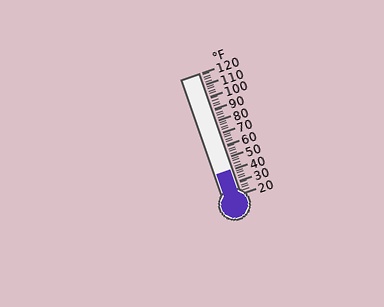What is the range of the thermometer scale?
The thermometer scale ranges from 20°F to 120°F.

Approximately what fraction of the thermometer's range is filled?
The thermometer is filled to approximately 20% of its range.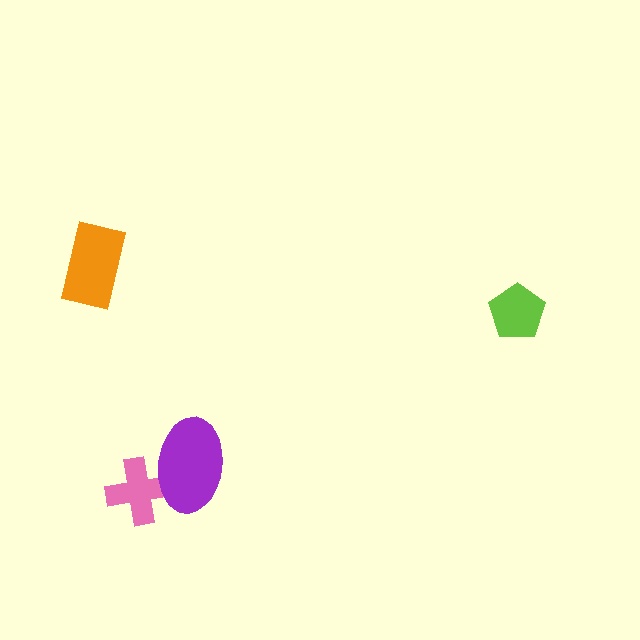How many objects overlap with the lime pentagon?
0 objects overlap with the lime pentagon.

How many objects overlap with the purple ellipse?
1 object overlaps with the purple ellipse.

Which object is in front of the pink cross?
The purple ellipse is in front of the pink cross.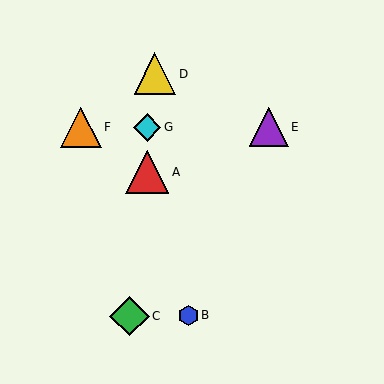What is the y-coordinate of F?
Object F is at y≈127.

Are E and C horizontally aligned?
No, E is at y≈127 and C is at y≈316.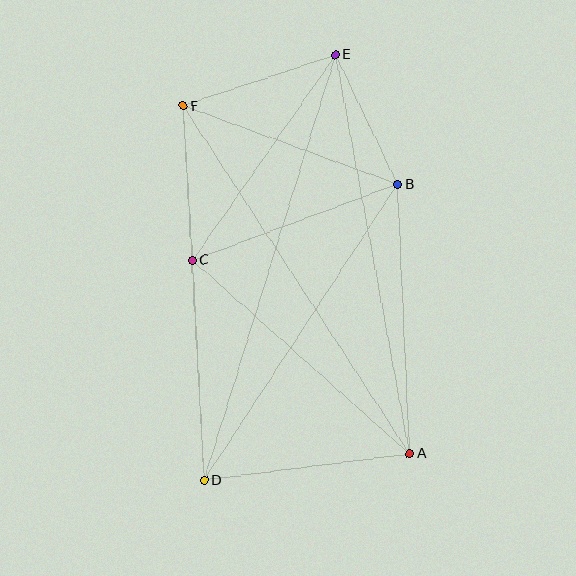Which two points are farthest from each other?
Points D and E are farthest from each other.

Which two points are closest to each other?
Points B and E are closest to each other.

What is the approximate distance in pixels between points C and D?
The distance between C and D is approximately 221 pixels.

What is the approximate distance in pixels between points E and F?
The distance between E and F is approximately 160 pixels.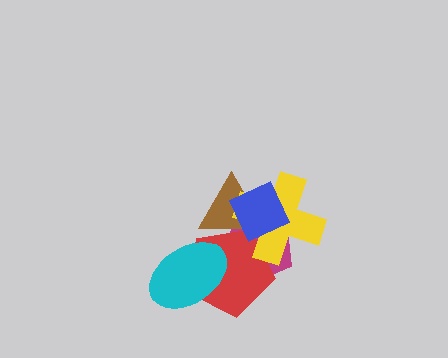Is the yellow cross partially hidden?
Yes, it is partially covered by another shape.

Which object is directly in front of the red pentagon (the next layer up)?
The yellow cross is directly in front of the red pentagon.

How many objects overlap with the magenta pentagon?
4 objects overlap with the magenta pentagon.